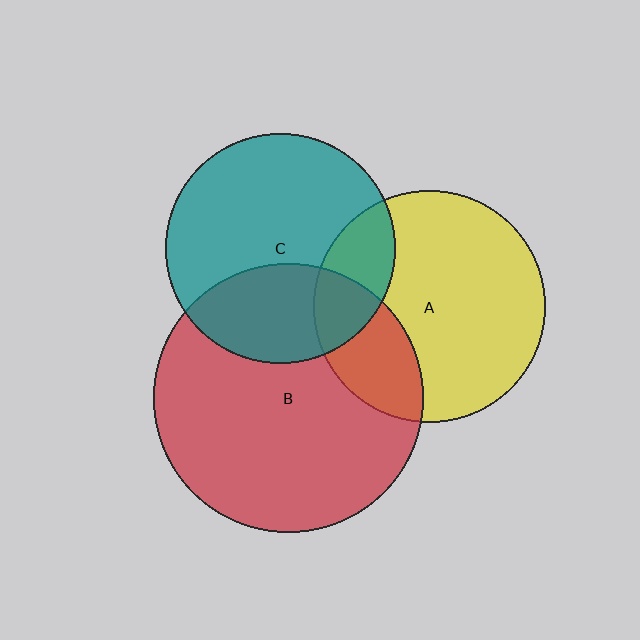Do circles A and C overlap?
Yes.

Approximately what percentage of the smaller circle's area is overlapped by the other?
Approximately 20%.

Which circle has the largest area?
Circle B (red).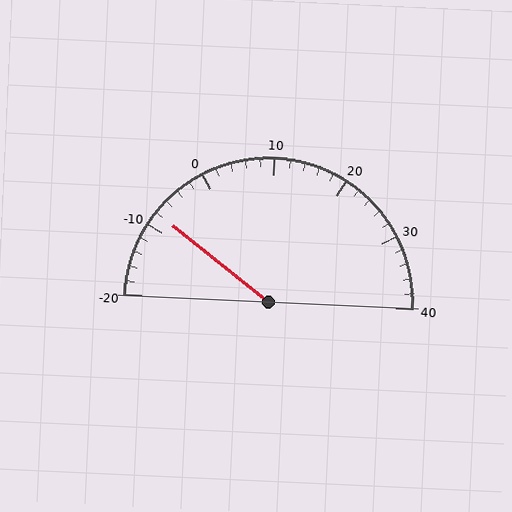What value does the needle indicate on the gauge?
The needle indicates approximately -8.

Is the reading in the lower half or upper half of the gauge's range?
The reading is in the lower half of the range (-20 to 40).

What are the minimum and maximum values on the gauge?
The gauge ranges from -20 to 40.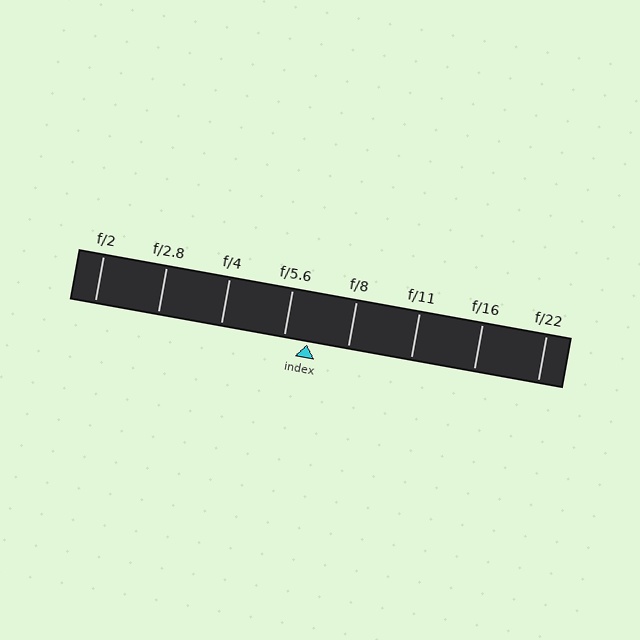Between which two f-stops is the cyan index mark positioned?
The index mark is between f/5.6 and f/8.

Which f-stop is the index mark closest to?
The index mark is closest to f/5.6.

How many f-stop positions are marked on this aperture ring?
There are 8 f-stop positions marked.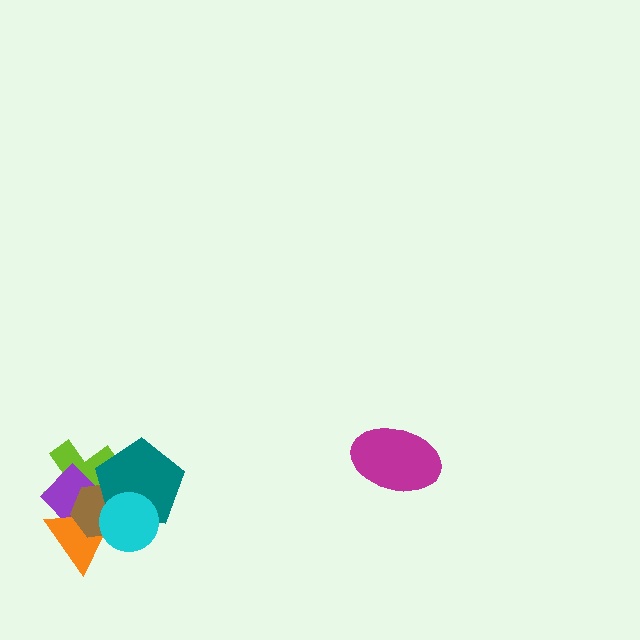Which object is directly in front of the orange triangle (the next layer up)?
The brown hexagon is directly in front of the orange triangle.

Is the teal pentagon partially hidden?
Yes, it is partially covered by another shape.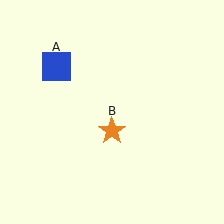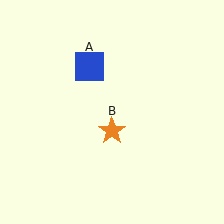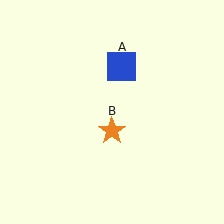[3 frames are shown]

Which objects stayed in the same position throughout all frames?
Orange star (object B) remained stationary.